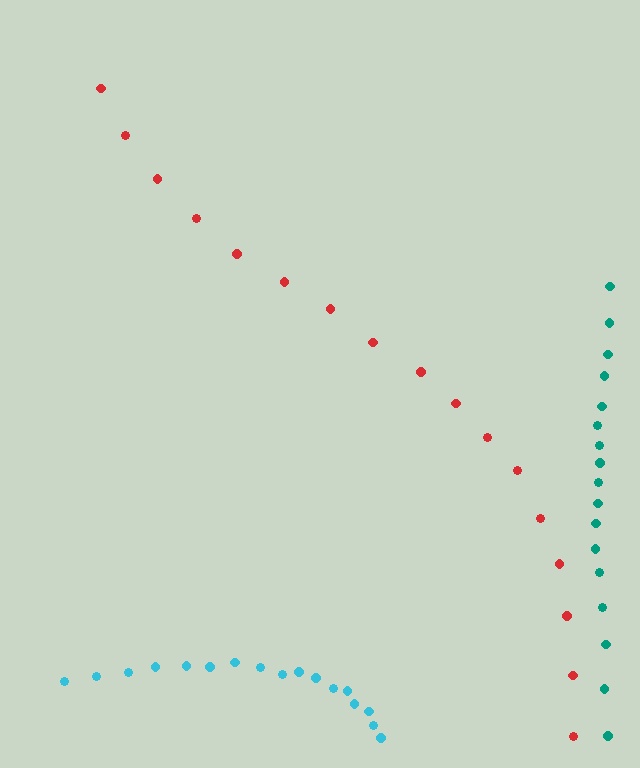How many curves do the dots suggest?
There are 3 distinct paths.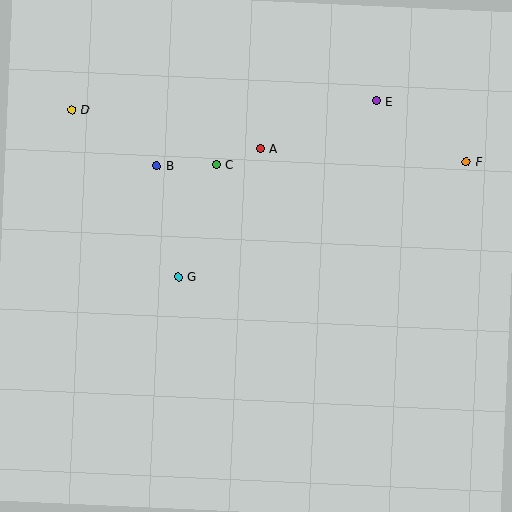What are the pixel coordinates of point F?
Point F is at (466, 162).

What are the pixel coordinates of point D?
Point D is at (71, 110).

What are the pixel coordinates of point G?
Point G is at (178, 277).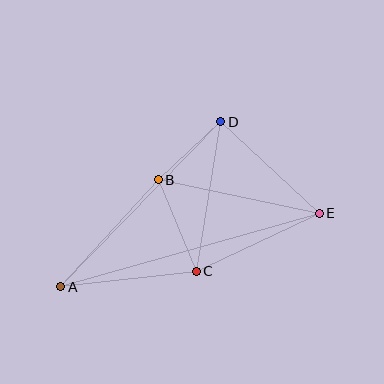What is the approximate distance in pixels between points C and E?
The distance between C and E is approximately 136 pixels.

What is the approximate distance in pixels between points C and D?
The distance between C and D is approximately 152 pixels.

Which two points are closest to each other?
Points B and D are closest to each other.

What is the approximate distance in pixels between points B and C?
The distance between B and C is approximately 99 pixels.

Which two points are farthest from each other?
Points A and E are farthest from each other.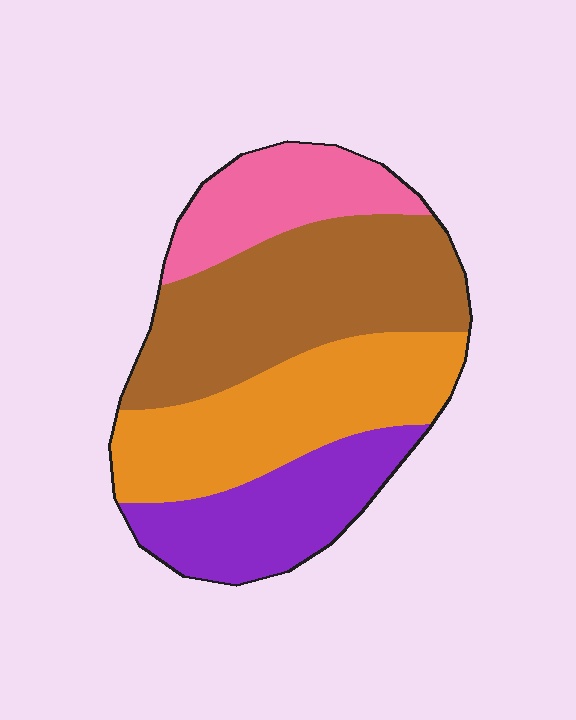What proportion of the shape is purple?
Purple covers 20% of the shape.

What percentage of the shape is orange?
Orange covers 29% of the shape.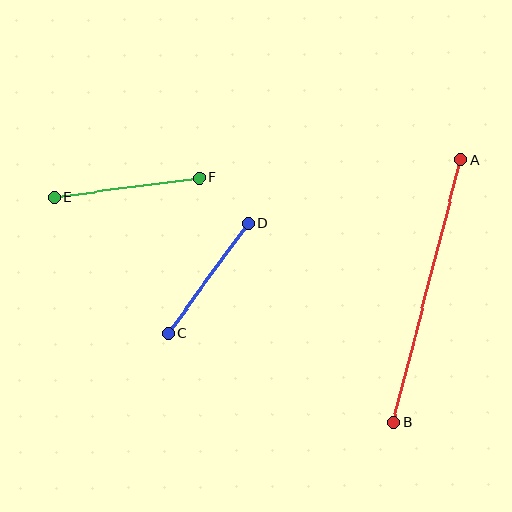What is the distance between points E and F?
The distance is approximately 146 pixels.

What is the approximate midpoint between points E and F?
The midpoint is at approximately (127, 188) pixels.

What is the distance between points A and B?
The distance is approximately 270 pixels.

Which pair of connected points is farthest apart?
Points A and B are farthest apart.